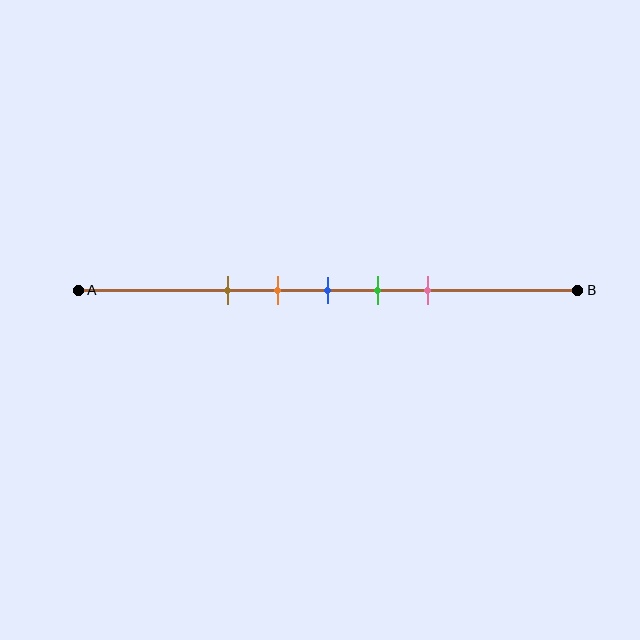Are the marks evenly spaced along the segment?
Yes, the marks are approximately evenly spaced.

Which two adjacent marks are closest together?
The orange and blue marks are the closest adjacent pair.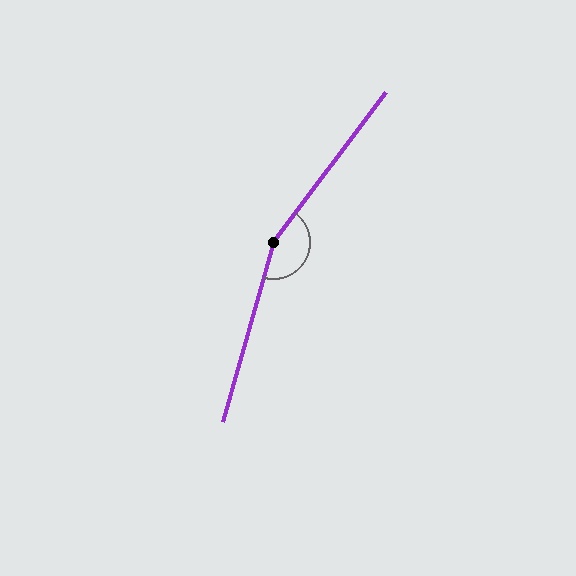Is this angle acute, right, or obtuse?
It is obtuse.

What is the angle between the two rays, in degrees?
Approximately 159 degrees.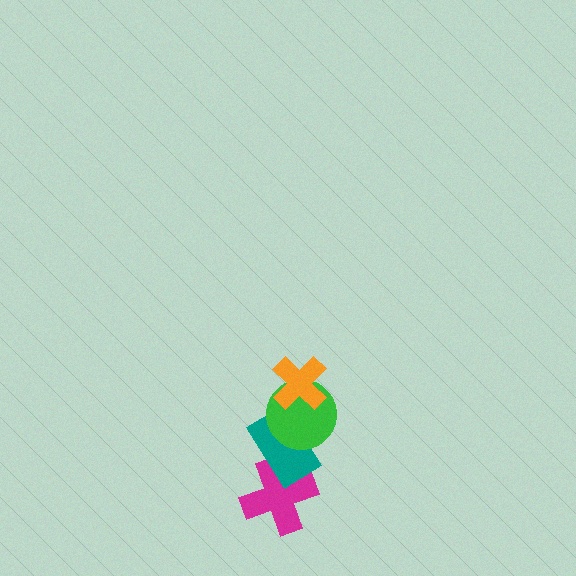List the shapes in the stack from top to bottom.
From top to bottom: the orange cross, the green circle, the teal rectangle, the magenta cross.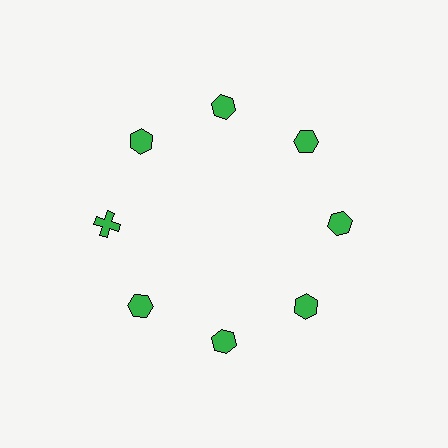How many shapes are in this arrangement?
There are 8 shapes arranged in a ring pattern.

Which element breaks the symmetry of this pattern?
The green cross at roughly the 9 o'clock position breaks the symmetry. All other shapes are green hexagons.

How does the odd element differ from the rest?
It has a different shape: cross instead of hexagon.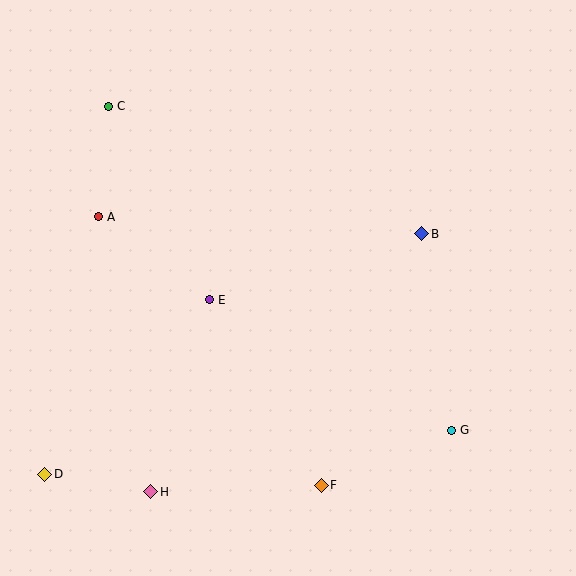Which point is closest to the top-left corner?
Point C is closest to the top-left corner.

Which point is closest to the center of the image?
Point E at (209, 300) is closest to the center.